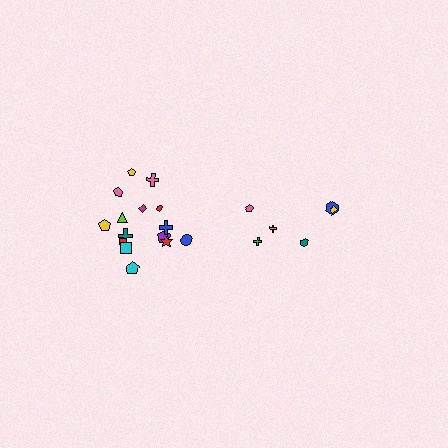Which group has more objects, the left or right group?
The left group.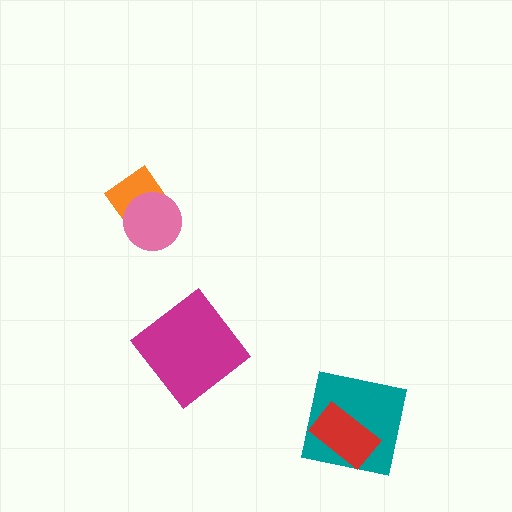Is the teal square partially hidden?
Yes, it is partially covered by another shape.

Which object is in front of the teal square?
The red rectangle is in front of the teal square.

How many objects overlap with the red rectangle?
1 object overlaps with the red rectangle.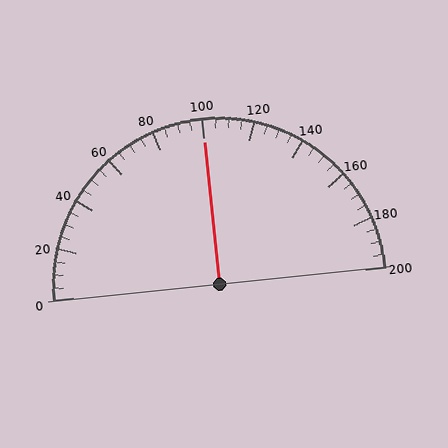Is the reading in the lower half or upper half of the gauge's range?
The reading is in the upper half of the range (0 to 200).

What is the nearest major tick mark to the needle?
The nearest major tick mark is 100.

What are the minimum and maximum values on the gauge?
The gauge ranges from 0 to 200.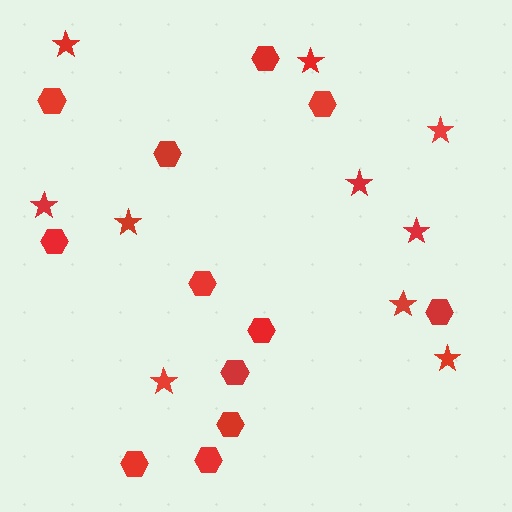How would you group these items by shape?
There are 2 groups: one group of stars (10) and one group of hexagons (12).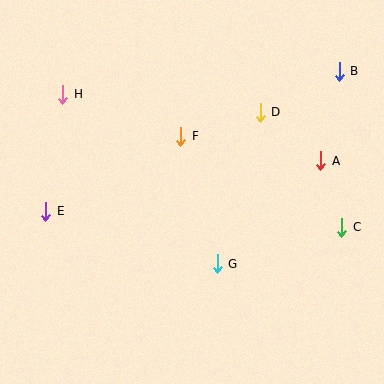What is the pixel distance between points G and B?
The distance between G and B is 228 pixels.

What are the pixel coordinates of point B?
Point B is at (339, 71).